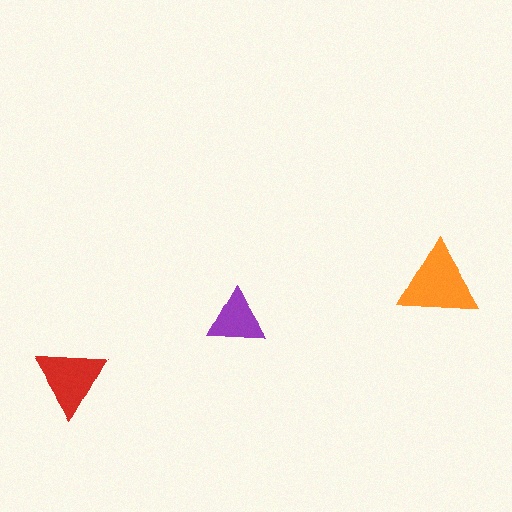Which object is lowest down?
The red triangle is bottommost.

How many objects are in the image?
There are 3 objects in the image.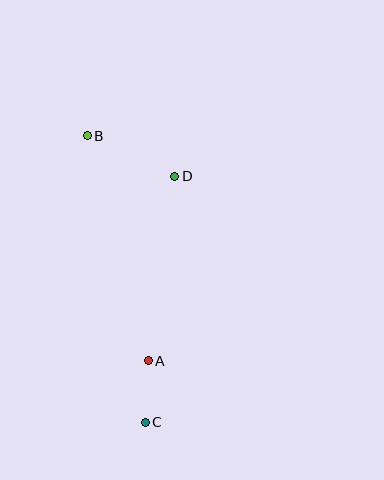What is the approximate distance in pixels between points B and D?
The distance between B and D is approximately 97 pixels.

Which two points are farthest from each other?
Points B and C are farthest from each other.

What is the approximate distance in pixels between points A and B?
The distance between A and B is approximately 233 pixels.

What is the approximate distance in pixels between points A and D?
The distance between A and D is approximately 186 pixels.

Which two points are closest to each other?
Points A and C are closest to each other.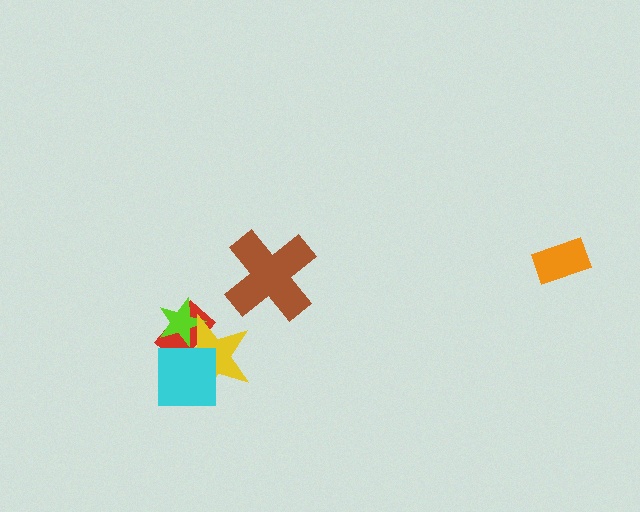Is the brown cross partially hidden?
No, no other shape covers it.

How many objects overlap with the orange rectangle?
0 objects overlap with the orange rectangle.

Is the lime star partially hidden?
Yes, it is partially covered by another shape.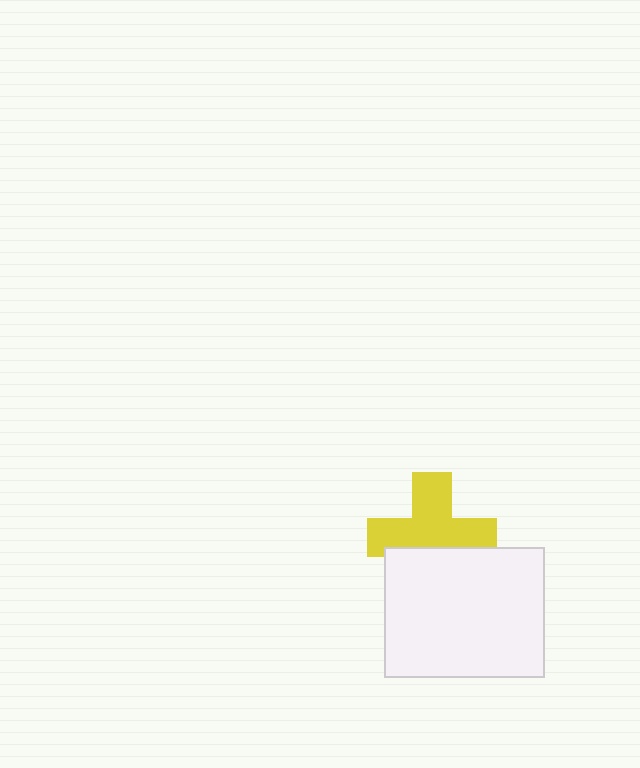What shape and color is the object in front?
The object in front is a white rectangle.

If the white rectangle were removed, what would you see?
You would see the complete yellow cross.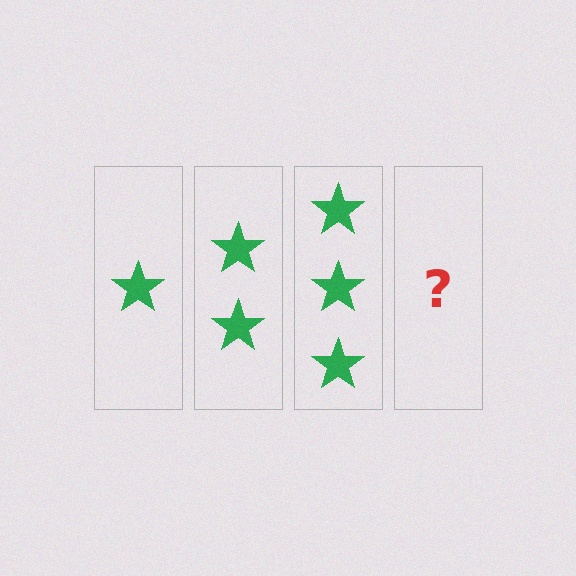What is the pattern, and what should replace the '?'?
The pattern is that each step adds one more star. The '?' should be 4 stars.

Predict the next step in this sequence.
The next step is 4 stars.